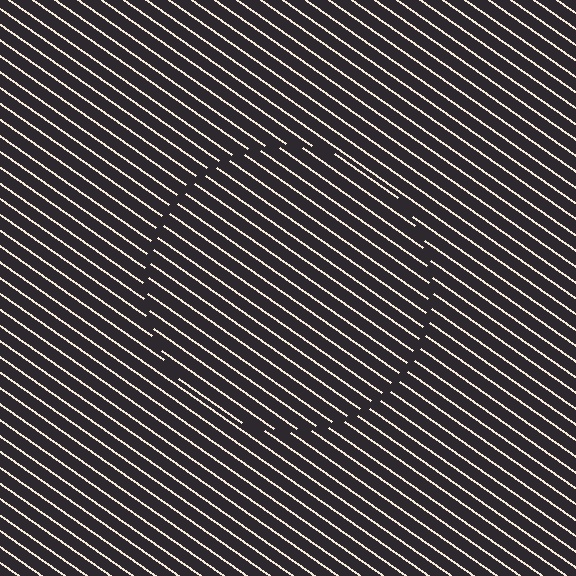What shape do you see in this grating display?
An illusory circle. The interior of the shape contains the same grating, shifted by half a period — the contour is defined by the phase discontinuity where line-ends from the inner and outer gratings abut.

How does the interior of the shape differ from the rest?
The interior of the shape contains the same grating, shifted by half a period — the contour is defined by the phase discontinuity where line-ends from the inner and outer gratings abut.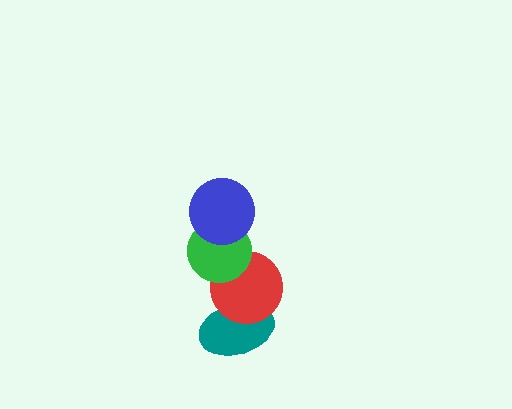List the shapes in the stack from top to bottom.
From top to bottom: the blue circle, the green circle, the red circle, the teal ellipse.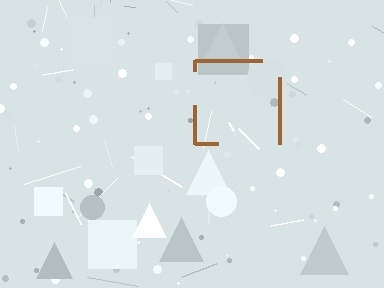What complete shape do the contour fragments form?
The contour fragments form a square.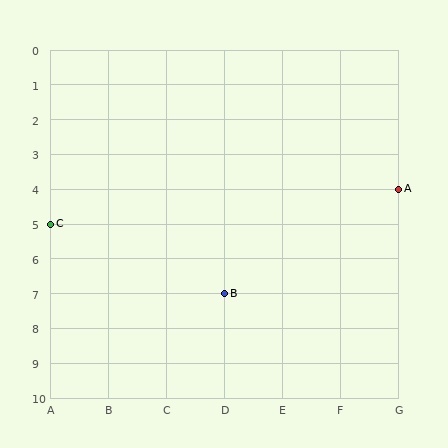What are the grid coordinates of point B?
Point B is at grid coordinates (D, 7).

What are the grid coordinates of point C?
Point C is at grid coordinates (A, 5).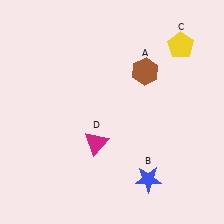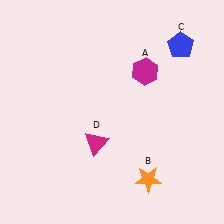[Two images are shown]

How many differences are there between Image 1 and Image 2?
There are 3 differences between the two images.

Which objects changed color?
A changed from brown to magenta. B changed from blue to orange. C changed from yellow to blue.